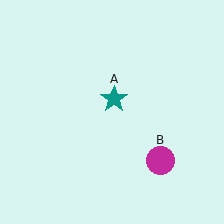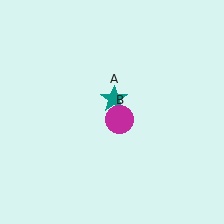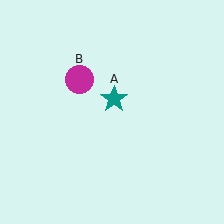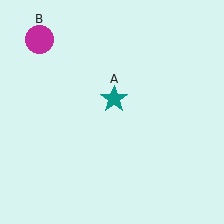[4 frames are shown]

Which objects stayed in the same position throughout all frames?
Teal star (object A) remained stationary.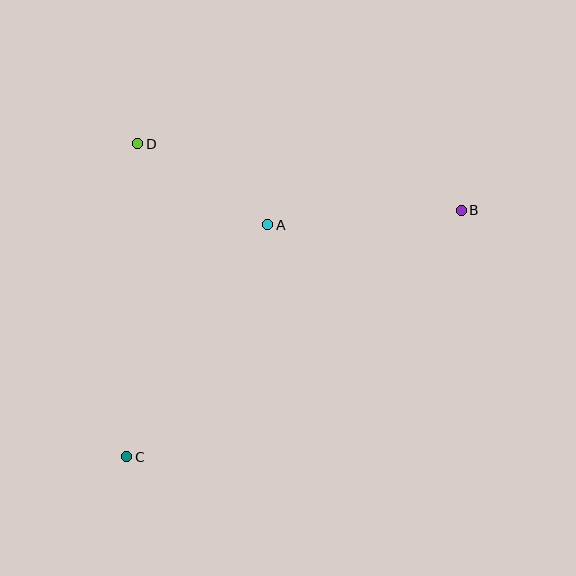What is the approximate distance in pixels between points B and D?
The distance between B and D is approximately 330 pixels.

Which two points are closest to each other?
Points A and D are closest to each other.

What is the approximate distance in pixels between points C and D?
The distance between C and D is approximately 313 pixels.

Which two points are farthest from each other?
Points B and C are farthest from each other.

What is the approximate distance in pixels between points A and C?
The distance between A and C is approximately 272 pixels.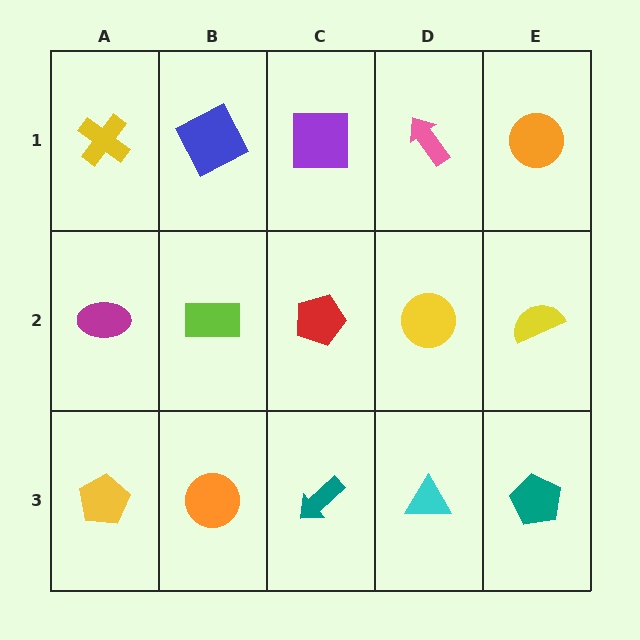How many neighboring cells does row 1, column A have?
2.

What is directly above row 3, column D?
A yellow circle.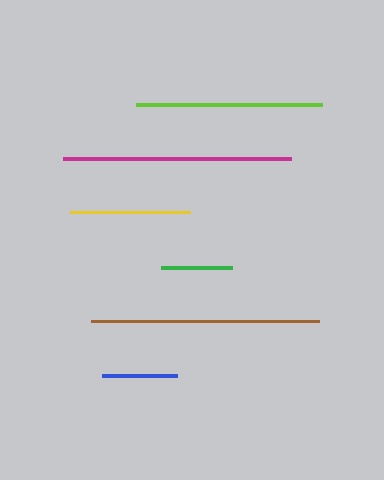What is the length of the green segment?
The green segment is approximately 72 pixels long.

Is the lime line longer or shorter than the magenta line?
The magenta line is longer than the lime line.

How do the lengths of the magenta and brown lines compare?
The magenta and brown lines are approximately the same length.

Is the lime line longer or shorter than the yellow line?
The lime line is longer than the yellow line.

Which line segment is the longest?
The magenta line is the longest at approximately 229 pixels.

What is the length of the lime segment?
The lime segment is approximately 186 pixels long.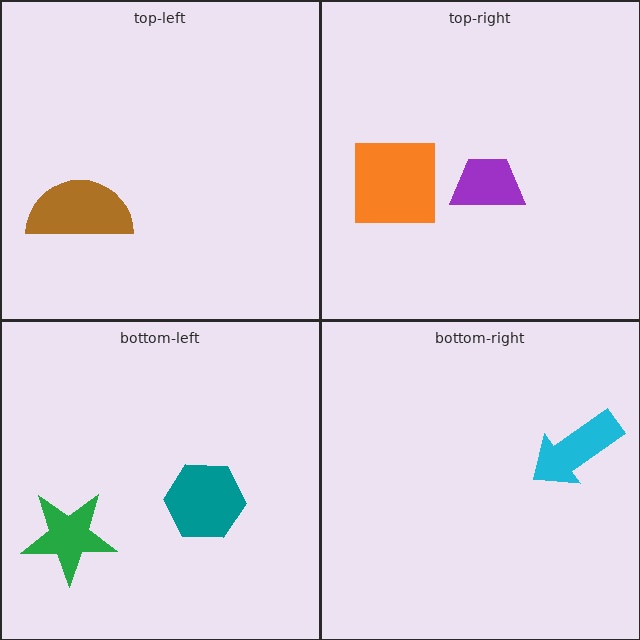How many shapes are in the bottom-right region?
1.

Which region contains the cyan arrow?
The bottom-right region.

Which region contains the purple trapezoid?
The top-right region.